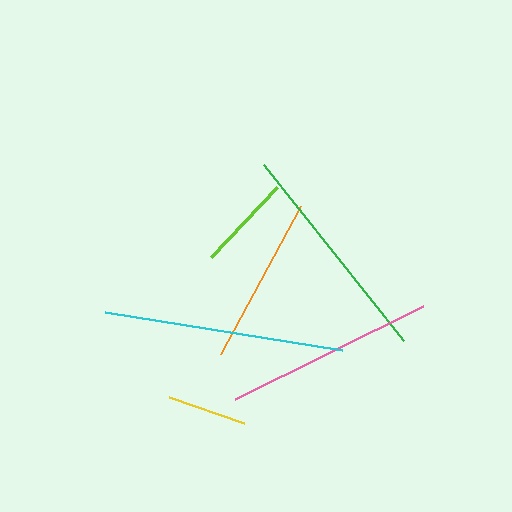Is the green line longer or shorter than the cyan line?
The cyan line is longer than the green line.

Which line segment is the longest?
The cyan line is the longest at approximately 240 pixels.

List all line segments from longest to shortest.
From longest to shortest: cyan, green, pink, orange, lime, yellow.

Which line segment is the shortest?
The yellow line is the shortest at approximately 79 pixels.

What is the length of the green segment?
The green segment is approximately 225 pixels long.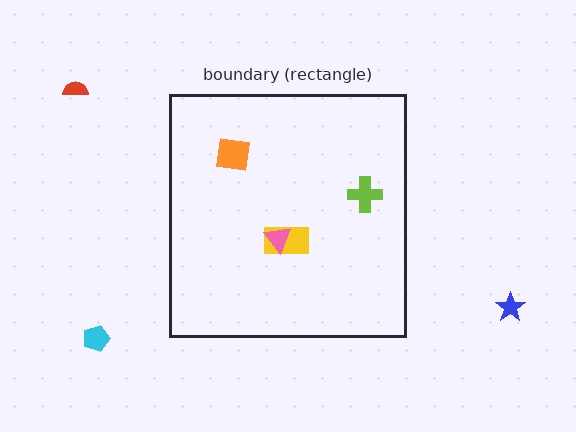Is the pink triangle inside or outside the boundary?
Inside.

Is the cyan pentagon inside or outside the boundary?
Outside.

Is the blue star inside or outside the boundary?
Outside.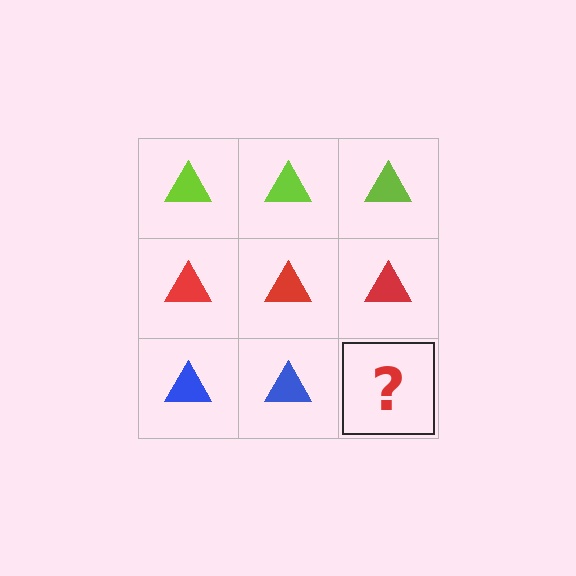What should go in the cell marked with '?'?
The missing cell should contain a blue triangle.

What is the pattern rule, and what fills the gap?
The rule is that each row has a consistent color. The gap should be filled with a blue triangle.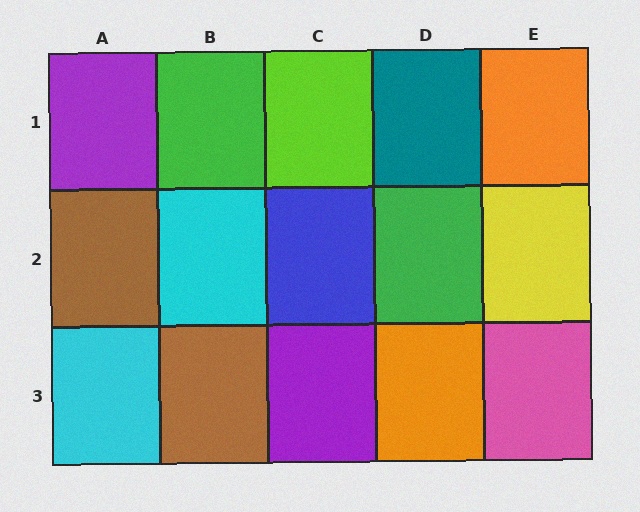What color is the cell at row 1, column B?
Green.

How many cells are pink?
1 cell is pink.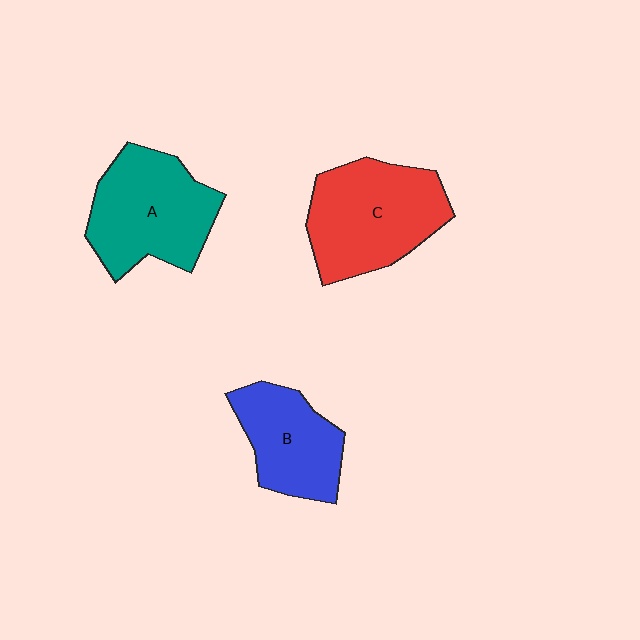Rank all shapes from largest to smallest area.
From largest to smallest: C (red), A (teal), B (blue).